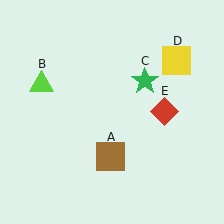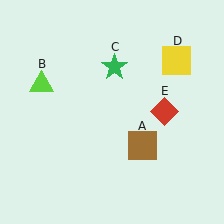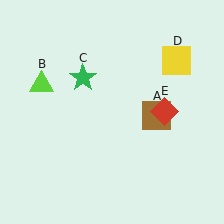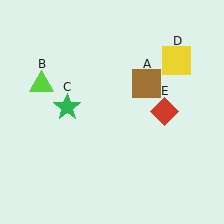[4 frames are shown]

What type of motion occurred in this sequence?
The brown square (object A), green star (object C) rotated counterclockwise around the center of the scene.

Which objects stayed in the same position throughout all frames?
Lime triangle (object B) and yellow square (object D) and red diamond (object E) remained stationary.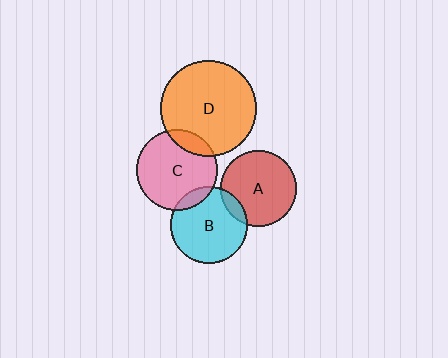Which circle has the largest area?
Circle D (orange).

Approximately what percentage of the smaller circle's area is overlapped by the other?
Approximately 10%.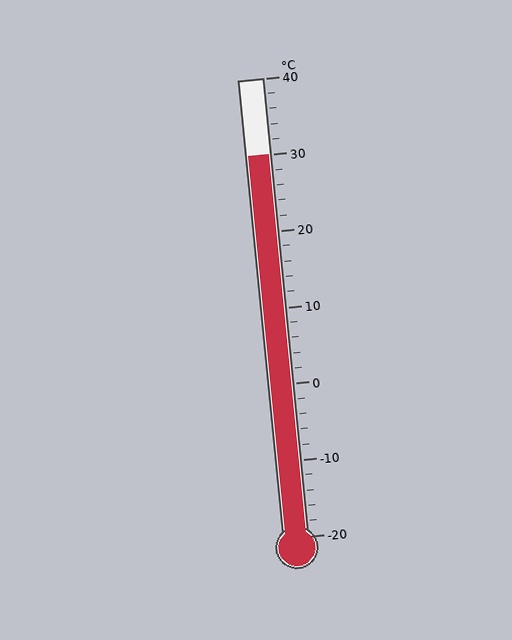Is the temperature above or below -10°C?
The temperature is above -10°C.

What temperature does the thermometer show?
The thermometer shows approximately 30°C.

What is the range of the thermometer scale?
The thermometer scale ranges from -20°C to 40°C.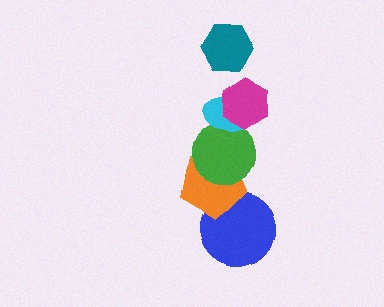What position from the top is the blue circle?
The blue circle is 6th from the top.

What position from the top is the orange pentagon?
The orange pentagon is 5th from the top.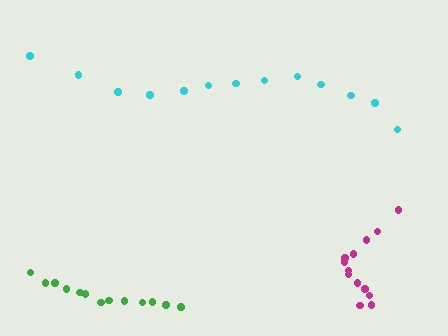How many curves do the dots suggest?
There are 3 distinct paths.